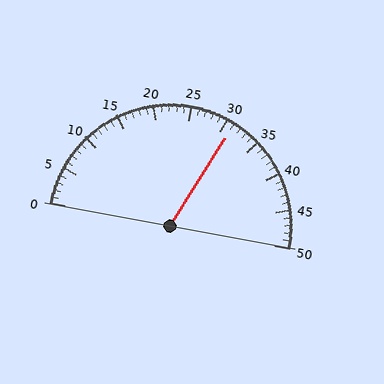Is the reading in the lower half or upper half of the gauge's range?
The reading is in the upper half of the range (0 to 50).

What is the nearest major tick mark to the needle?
The nearest major tick mark is 30.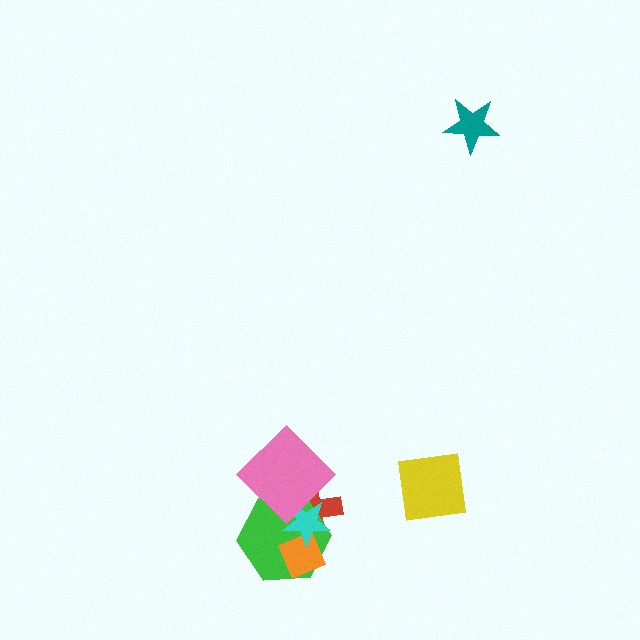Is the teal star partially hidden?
No, no other shape covers it.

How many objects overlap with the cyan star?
4 objects overlap with the cyan star.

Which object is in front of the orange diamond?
The cyan star is in front of the orange diamond.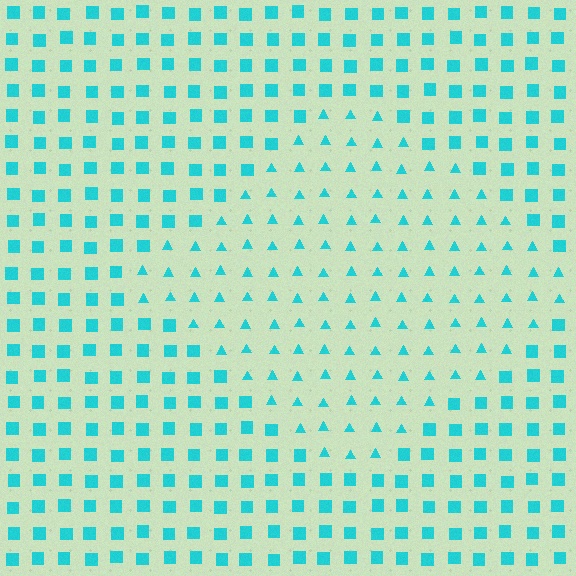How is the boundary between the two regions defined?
The boundary is defined by a change in element shape: triangles inside vs. squares outside. All elements share the same color and spacing.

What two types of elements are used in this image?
The image uses triangles inside the diamond region and squares outside it.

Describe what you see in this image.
The image is filled with small cyan elements arranged in a uniform grid. A diamond-shaped region contains triangles, while the surrounding area contains squares. The boundary is defined purely by the change in element shape.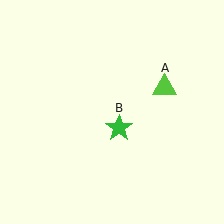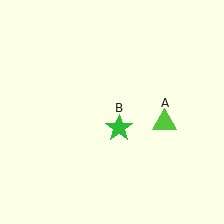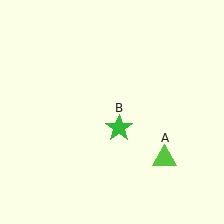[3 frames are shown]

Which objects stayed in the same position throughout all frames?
Green star (object B) remained stationary.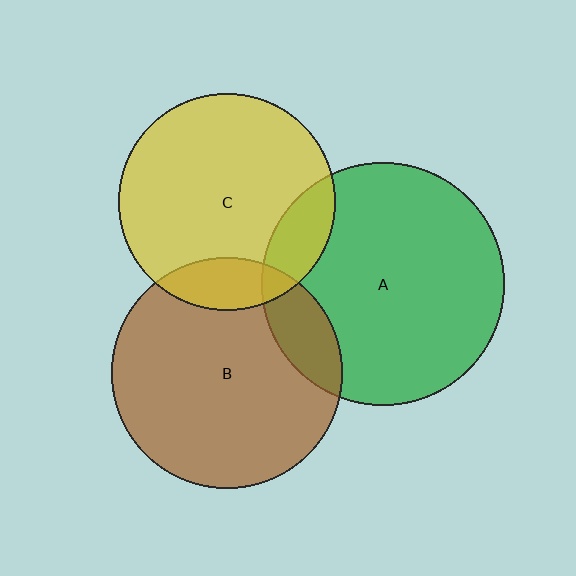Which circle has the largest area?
Circle A (green).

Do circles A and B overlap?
Yes.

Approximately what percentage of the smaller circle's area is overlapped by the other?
Approximately 15%.